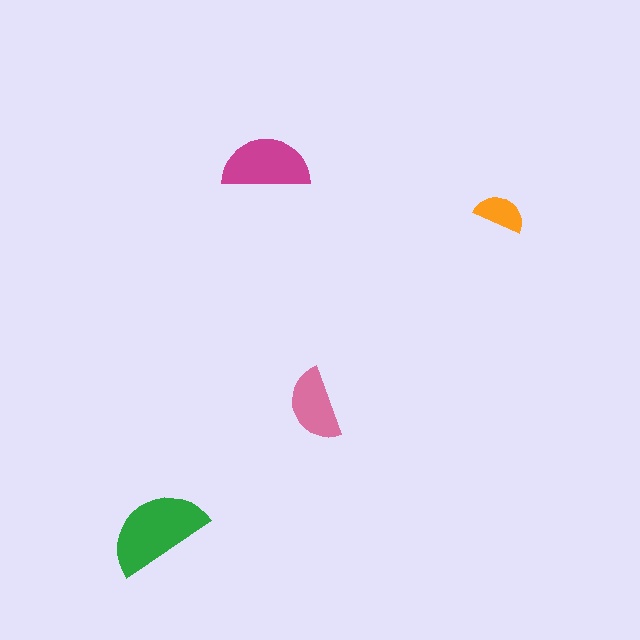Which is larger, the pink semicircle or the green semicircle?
The green one.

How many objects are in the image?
There are 4 objects in the image.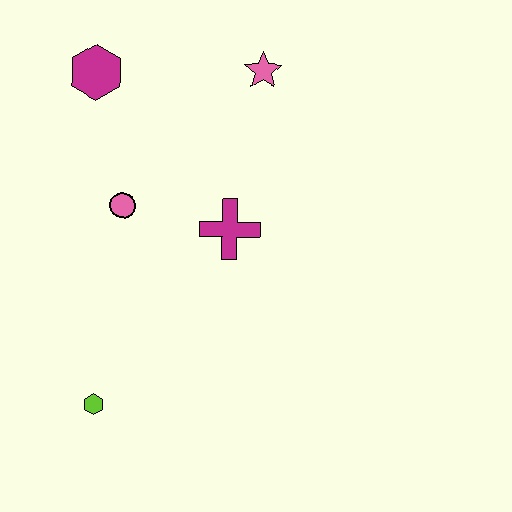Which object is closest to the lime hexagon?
The pink circle is closest to the lime hexagon.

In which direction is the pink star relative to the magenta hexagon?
The pink star is to the right of the magenta hexagon.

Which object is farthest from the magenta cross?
The lime hexagon is farthest from the magenta cross.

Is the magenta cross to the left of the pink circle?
No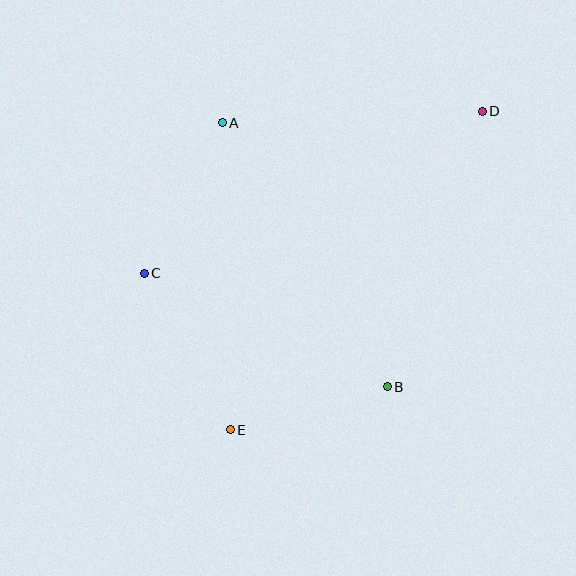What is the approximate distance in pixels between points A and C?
The distance between A and C is approximately 170 pixels.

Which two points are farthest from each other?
Points D and E are farthest from each other.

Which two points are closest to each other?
Points B and E are closest to each other.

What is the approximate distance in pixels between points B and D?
The distance between B and D is approximately 291 pixels.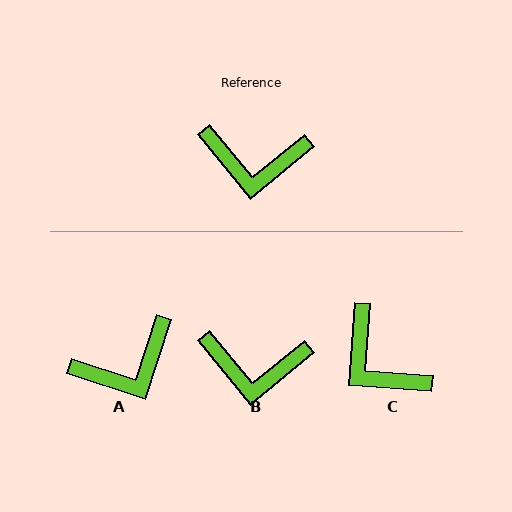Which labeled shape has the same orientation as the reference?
B.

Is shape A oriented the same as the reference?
No, it is off by about 33 degrees.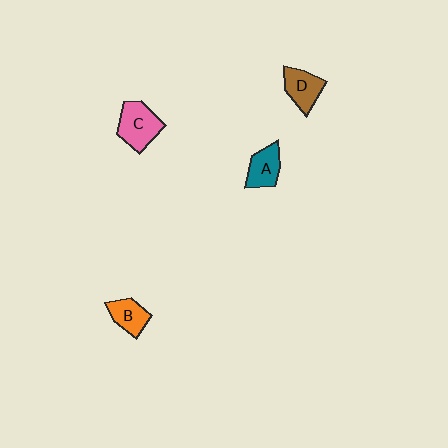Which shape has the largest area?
Shape C (pink).